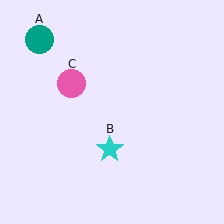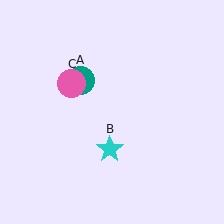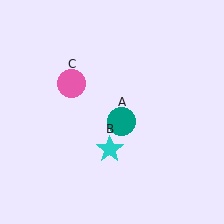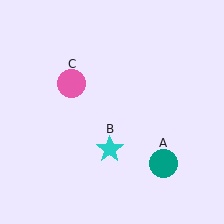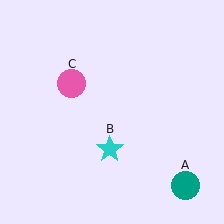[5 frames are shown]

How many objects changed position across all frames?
1 object changed position: teal circle (object A).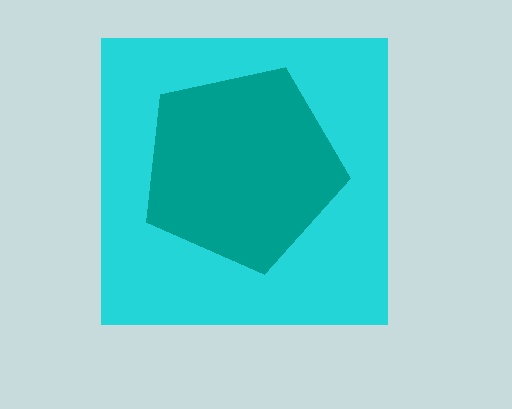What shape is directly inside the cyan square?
The teal pentagon.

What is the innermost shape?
The teal pentagon.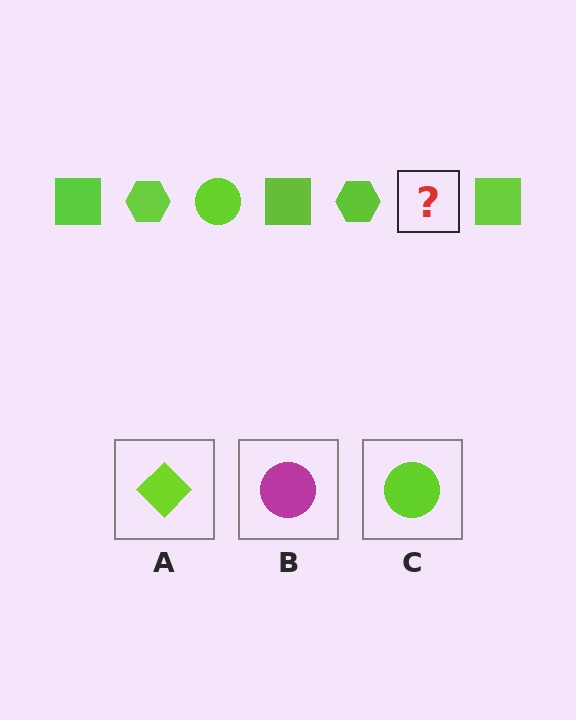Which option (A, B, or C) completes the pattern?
C.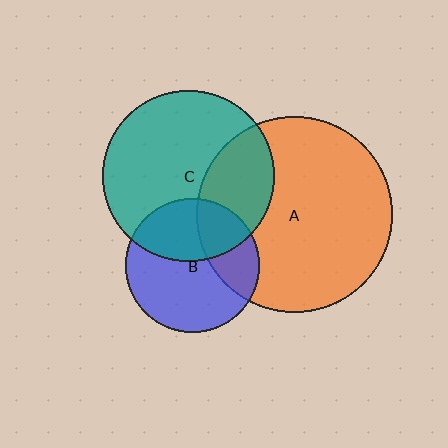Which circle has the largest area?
Circle A (orange).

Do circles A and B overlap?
Yes.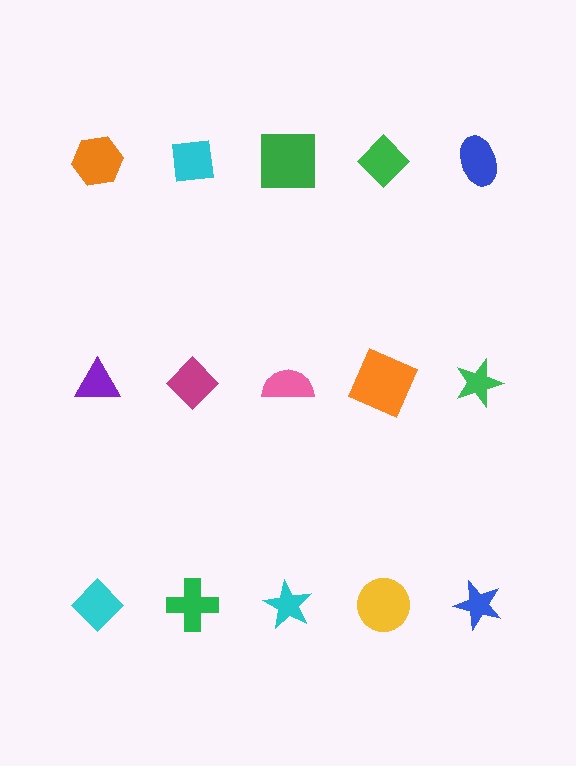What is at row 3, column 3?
A cyan star.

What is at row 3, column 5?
A blue star.